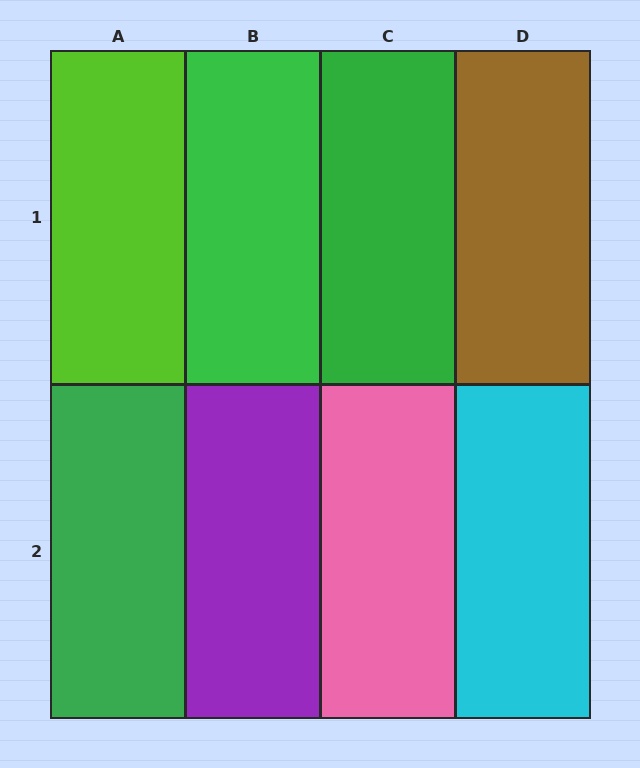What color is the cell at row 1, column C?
Green.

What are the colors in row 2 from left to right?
Green, purple, pink, cyan.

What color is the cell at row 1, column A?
Lime.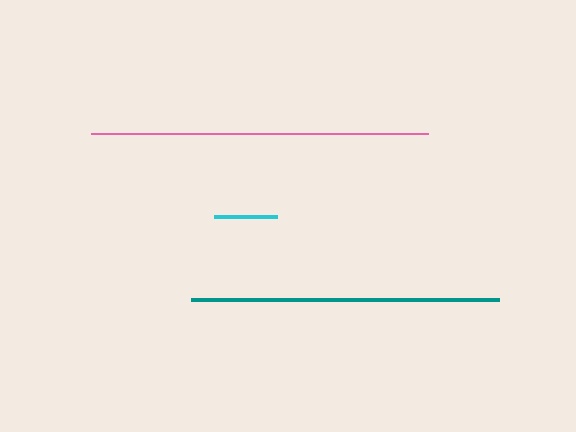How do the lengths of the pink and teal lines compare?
The pink and teal lines are approximately the same length.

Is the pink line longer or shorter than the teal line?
The pink line is longer than the teal line.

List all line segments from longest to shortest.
From longest to shortest: pink, teal, cyan.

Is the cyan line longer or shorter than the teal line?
The teal line is longer than the cyan line.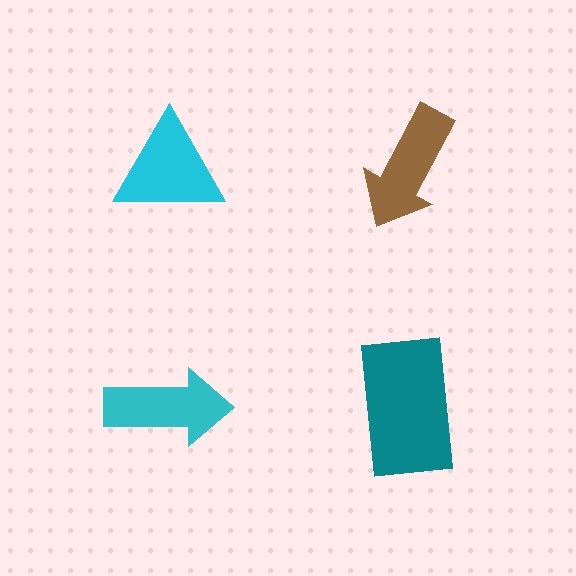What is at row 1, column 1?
A cyan triangle.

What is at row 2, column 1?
A cyan arrow.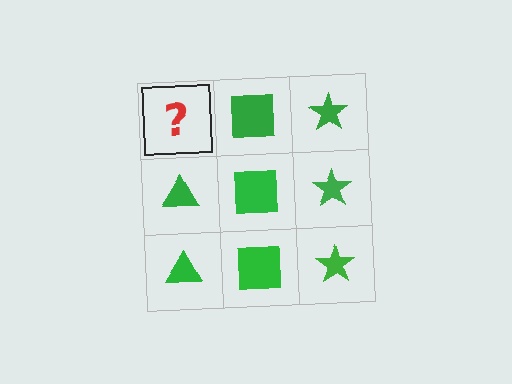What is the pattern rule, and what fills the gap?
The rule is that each column has a consistent shape. The gap should be filled with a green triangle.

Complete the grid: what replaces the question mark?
The question mark should be replaced with a green triangle.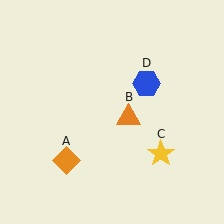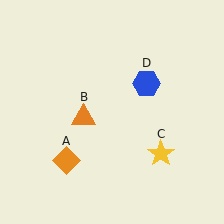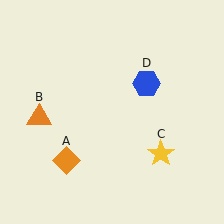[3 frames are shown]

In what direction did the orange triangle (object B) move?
The orange triangle (object B) moved left.